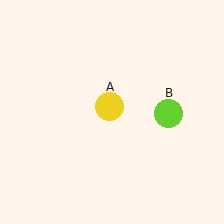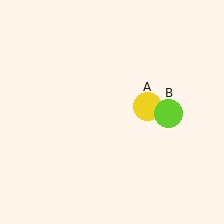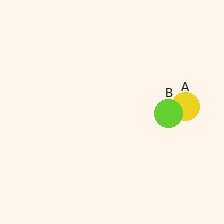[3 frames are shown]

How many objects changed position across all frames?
1 object changed position: yellow circle (object A).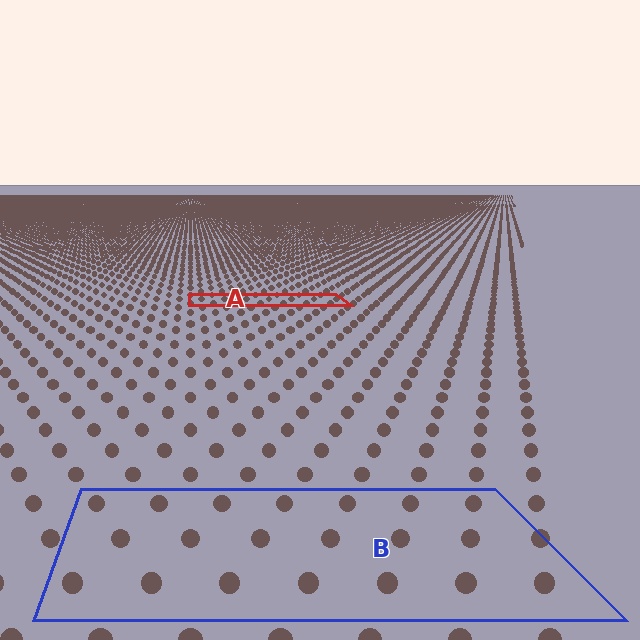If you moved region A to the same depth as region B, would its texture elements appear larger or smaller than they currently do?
They would appear larger. At a closer depth, the same texture elements are projected at a bigger on-screen size.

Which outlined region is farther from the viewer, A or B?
Region A is farther from the viewer — the texture elements inside it appear smaller and more densely packed.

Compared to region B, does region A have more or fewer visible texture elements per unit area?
Region A has more texture elements per unit area — they are packed more densely because it is farther away.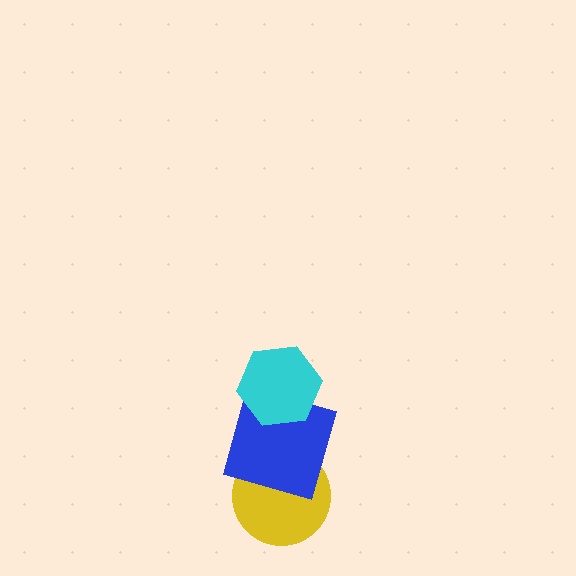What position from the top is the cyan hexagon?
The cyan hexagon is 1st from the top.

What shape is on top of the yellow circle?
The blue square is on top of the yellow circle.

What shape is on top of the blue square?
The cyan hexagon is on top of the blue square.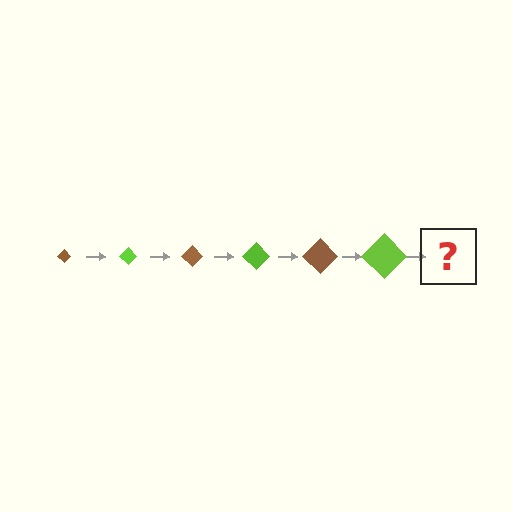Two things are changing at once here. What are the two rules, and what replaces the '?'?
The two rules are that the diamond grows larger each step and the color cycles through brown and lime. The '?' should be a brown diamond, larger than the previous one.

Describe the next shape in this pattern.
It should be a brown diamond, larger than the previous one.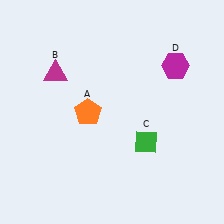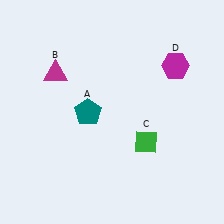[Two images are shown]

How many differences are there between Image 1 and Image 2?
There is 1 difference between the two images.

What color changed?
The pentagon (A) changed from orange in Image 1 to teal in Image 2.